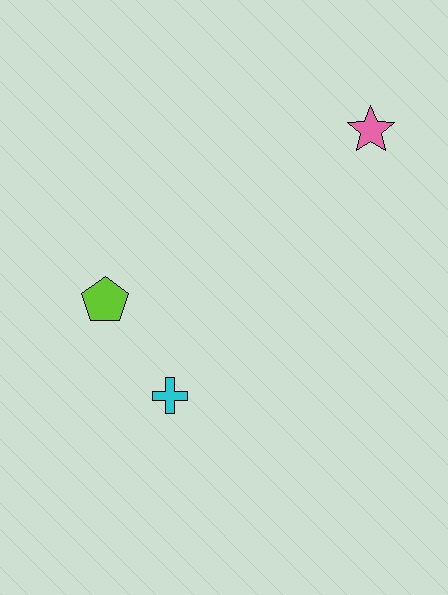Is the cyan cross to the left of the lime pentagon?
No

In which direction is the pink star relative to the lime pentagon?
The pink star is to the right of the lime pentagon.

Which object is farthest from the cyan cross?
The pink star is farthest from the cyan cross.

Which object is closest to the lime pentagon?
The cyan cross is closest to the lime pentagon.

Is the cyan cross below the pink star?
Yes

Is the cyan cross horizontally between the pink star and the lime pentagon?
Yes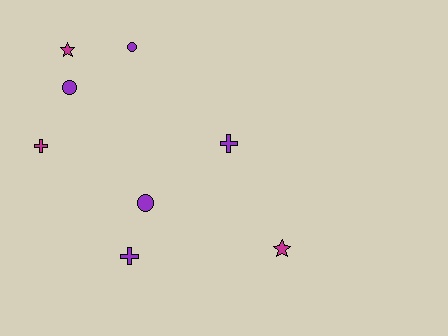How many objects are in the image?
There are 8 objects.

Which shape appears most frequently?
Circle, with 3 objects.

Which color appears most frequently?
Purple, with 5 objects.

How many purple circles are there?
There are 3 purple circles.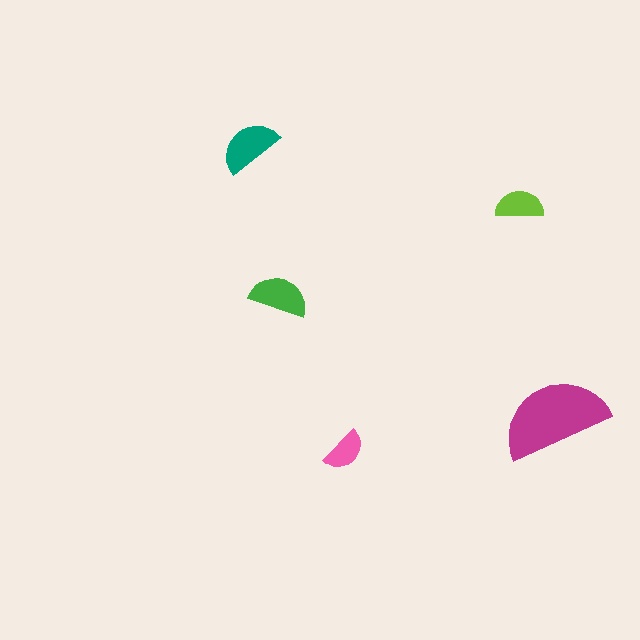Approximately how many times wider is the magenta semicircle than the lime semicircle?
About 2.5 times wider.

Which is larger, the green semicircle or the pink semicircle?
The green one.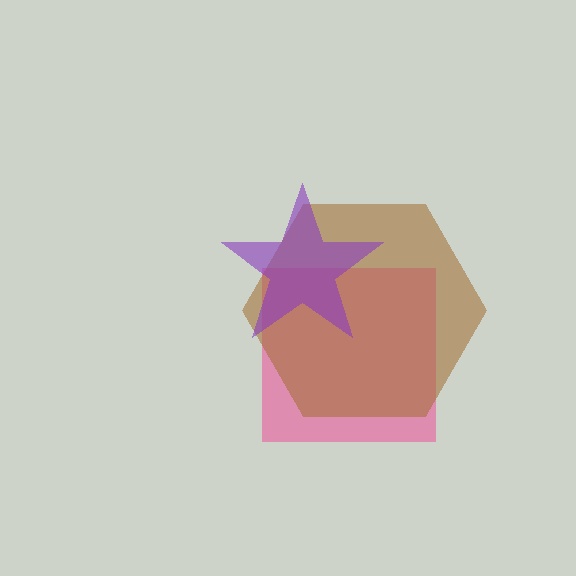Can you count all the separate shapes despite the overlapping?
Yes, there are 3 separate shapes.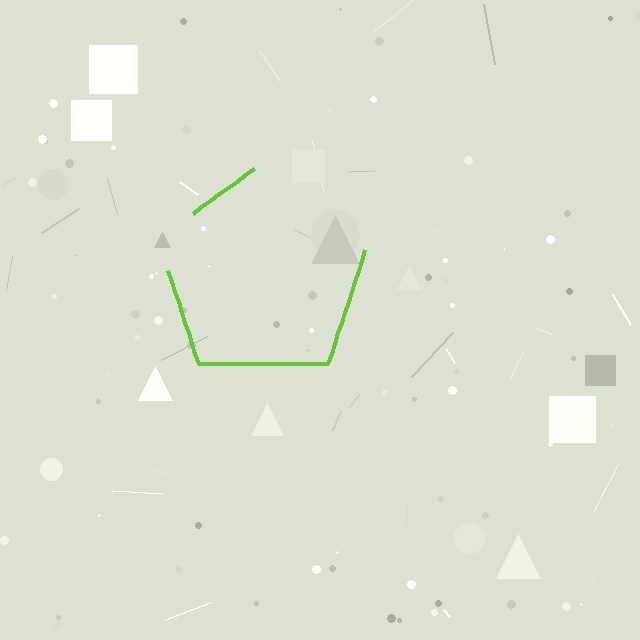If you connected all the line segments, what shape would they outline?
They would outline a pentagon.